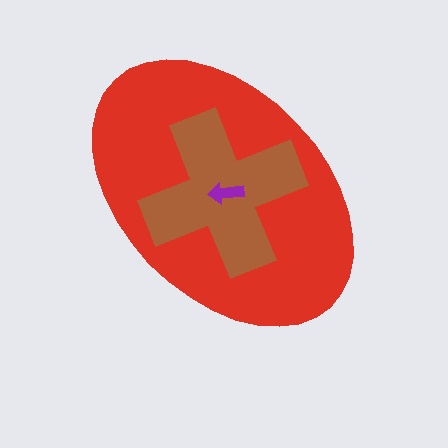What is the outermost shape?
The red ellipse.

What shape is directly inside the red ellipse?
The brown cross.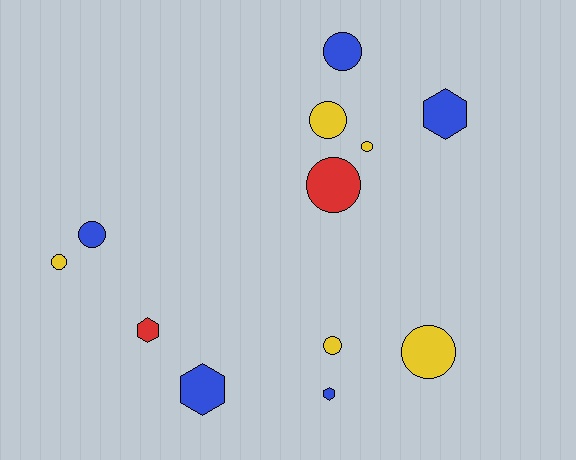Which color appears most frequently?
Yellow, with 5 objects.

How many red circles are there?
There is 1 red circle.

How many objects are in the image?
There are 12 objects.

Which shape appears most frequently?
Circle, with 8 objects.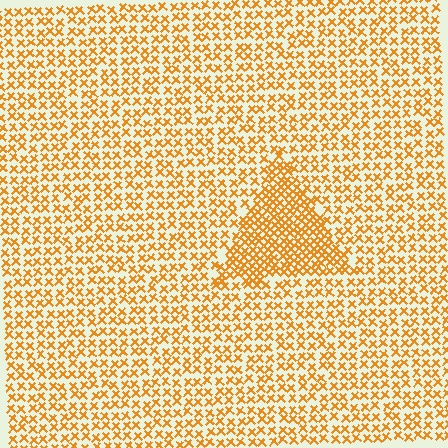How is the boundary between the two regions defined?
The boundary is defined by a change in element density (approximately 1.8x ratio). All elements are the same color, size, and shape.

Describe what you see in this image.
The image contains small orange elements arranged at two different densities. A triangle-shaped region is visible where the elements are more densely packed than the surrounding area.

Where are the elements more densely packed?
The elements are more densely packed inside the triangle boundary.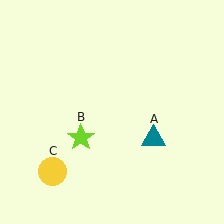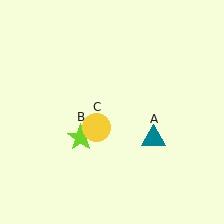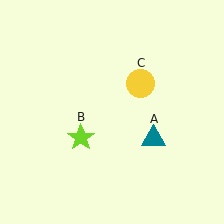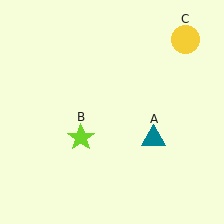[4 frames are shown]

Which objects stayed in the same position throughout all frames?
Teal triangle (object A) and lime star (object B) remained stationary.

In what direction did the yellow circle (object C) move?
The yellow circle (object C) moved up and to the right.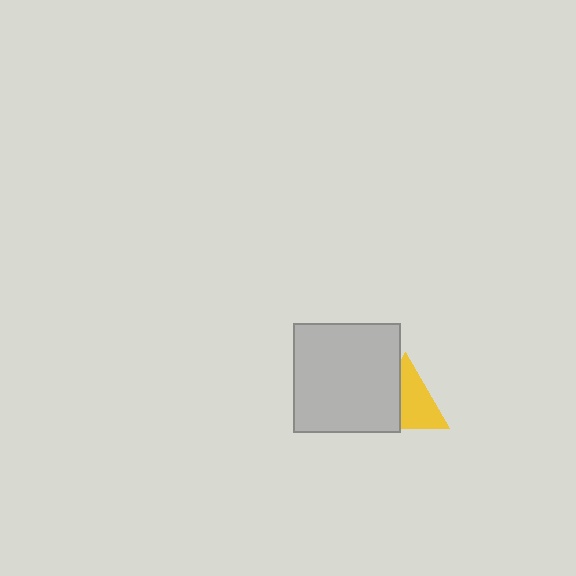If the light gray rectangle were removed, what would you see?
You would see the complete yellow triangle.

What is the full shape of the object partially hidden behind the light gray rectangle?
The partially hidden object is a yellow triangle.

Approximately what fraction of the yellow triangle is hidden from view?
Roughly 41% of the yellow triangle is hidden behind the light gray rectangle.